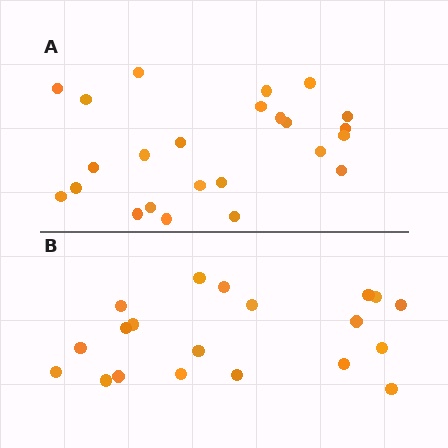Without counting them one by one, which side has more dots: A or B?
Region A (the top region) has more dots.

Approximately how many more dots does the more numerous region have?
Region A has about 4 more dots than region B.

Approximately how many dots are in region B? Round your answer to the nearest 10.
About 20 dots.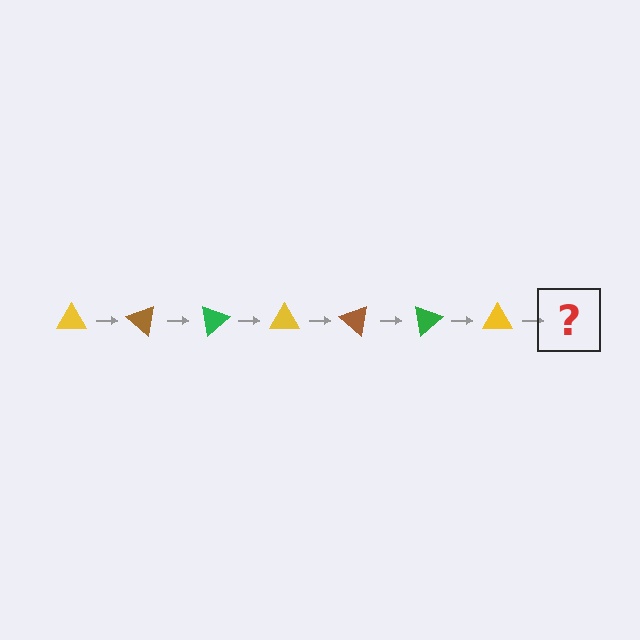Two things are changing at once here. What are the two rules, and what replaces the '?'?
The two rules are that it rotates 40 degrees each step and the color cycles through yellow, brown, and green. The '?' should be a brown triangle, rotated 280 degrees from the start.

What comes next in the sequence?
The next element should be a brown triangle, rotated 280 degrees from the start.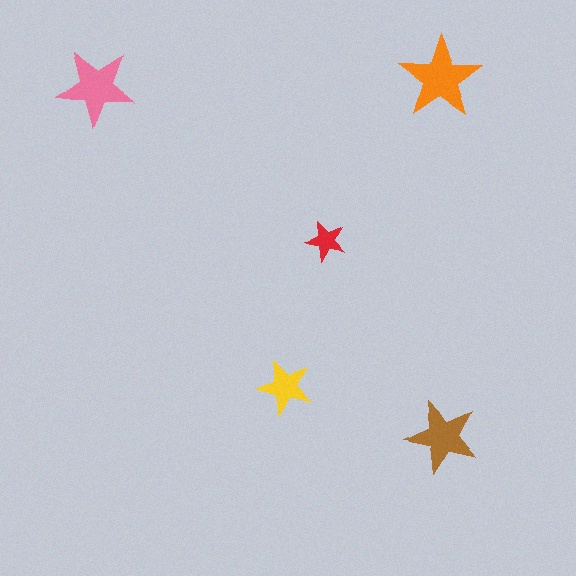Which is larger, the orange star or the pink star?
The orange one.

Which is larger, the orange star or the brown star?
The orange one.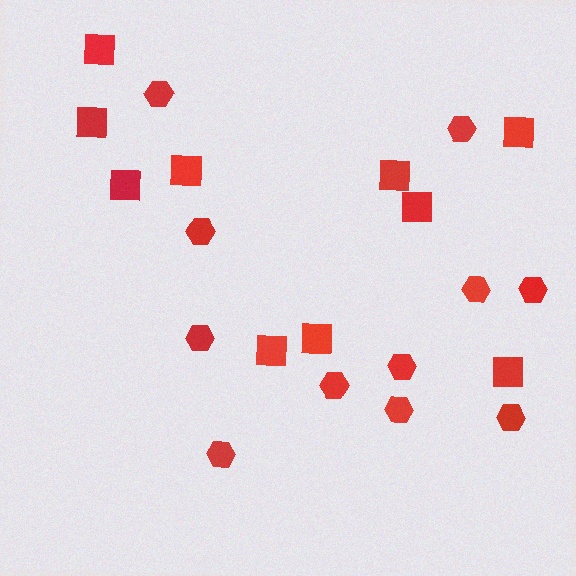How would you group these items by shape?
There are 2 groups: one group of hexagons (11) and one group of squares (10).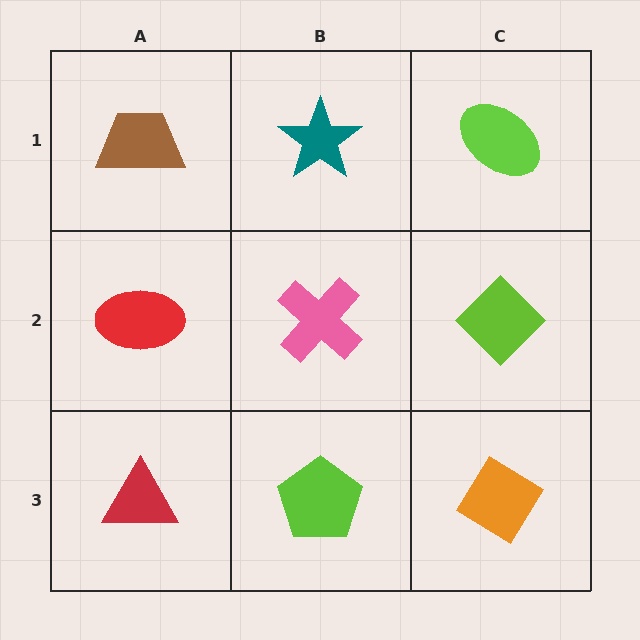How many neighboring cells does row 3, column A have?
2.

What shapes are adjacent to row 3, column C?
A lime diamond (row 2, column C), a lime pentagon (row 3, column B).